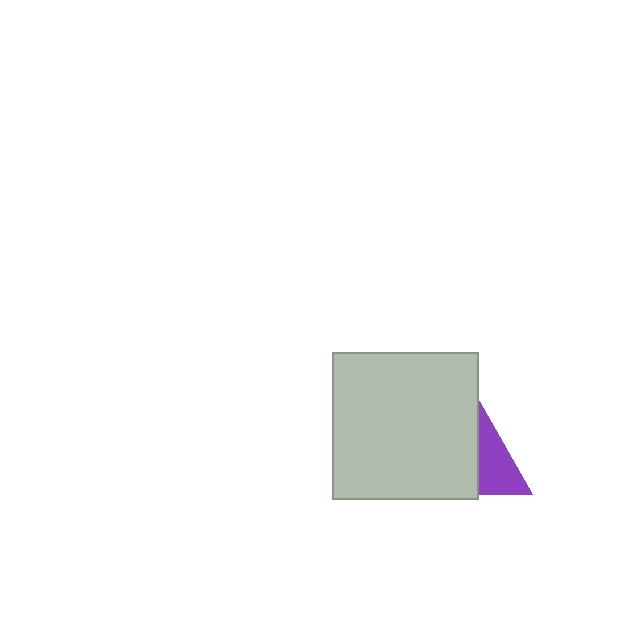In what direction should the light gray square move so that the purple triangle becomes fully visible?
The light gray square should move left. That is the shortest direction to clear the overlap and leave the purple triangle fully visible.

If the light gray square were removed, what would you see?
You would see the complete purple triangle.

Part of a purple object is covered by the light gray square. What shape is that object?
It is a triangle.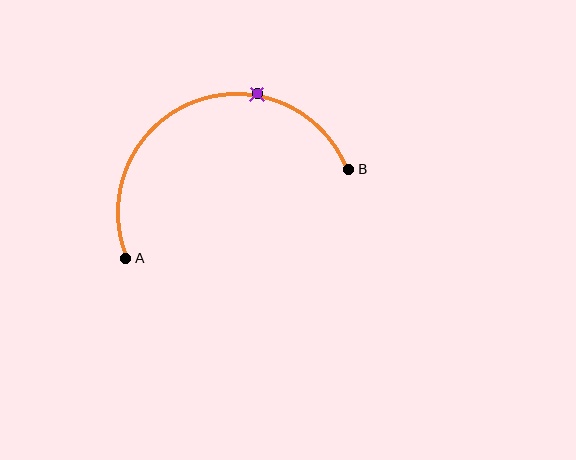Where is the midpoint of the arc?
The arc midpoint is the point on the curve farthest from the straight line joining A and B. It sits above that line.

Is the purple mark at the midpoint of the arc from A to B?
No. The purple mark lies on the arc but is closer to endpoint B. The arc midpoint would be at the point on the curve equidistant along the arc from both A and B.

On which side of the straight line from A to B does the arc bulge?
The arc bulges above the straight line connecting A and B.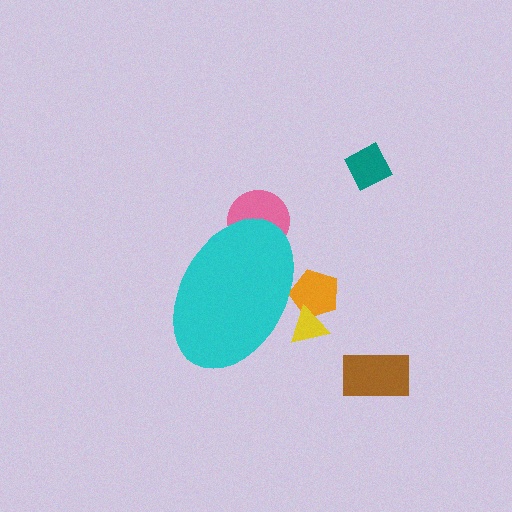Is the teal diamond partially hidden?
No, the teal diamond is fully visible.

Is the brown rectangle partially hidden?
No, the brown rectangle is fully visible.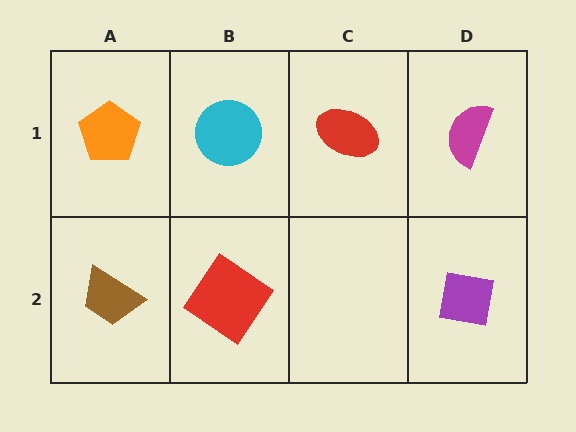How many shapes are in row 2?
3 shapes.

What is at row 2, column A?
A brown trapezoid.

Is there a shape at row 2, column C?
No, that cell is empty.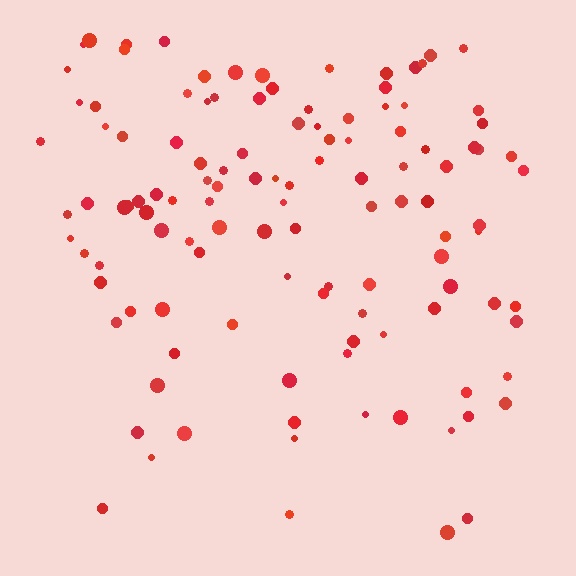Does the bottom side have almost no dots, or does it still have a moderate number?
Still a moderate number, just noticeably fewer than the top.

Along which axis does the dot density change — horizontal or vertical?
Vertical.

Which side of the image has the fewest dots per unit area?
The bottom.